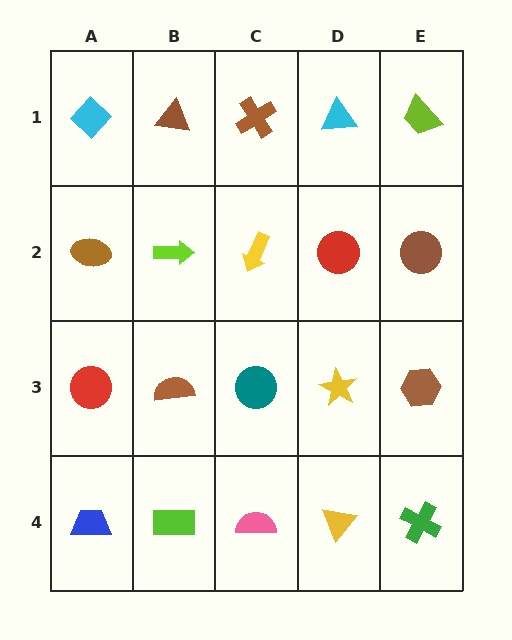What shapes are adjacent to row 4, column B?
A brown semicircle (row 3, column B), a blue trapezoid (row 4, column A), a pink semicircle (row 4, column C).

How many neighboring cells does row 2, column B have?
4.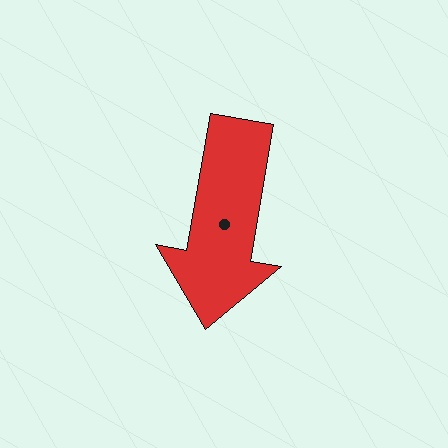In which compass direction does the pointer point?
South.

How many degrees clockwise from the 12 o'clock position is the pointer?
Approximately 190 degrees.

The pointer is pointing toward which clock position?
Roughly 6 o'clock.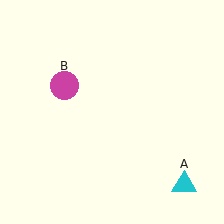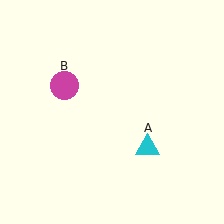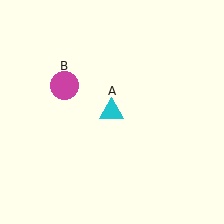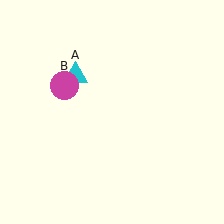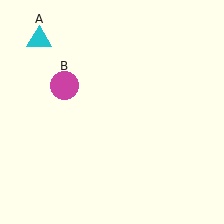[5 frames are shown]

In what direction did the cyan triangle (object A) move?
The cyan triangle (object A) moved up and to the left.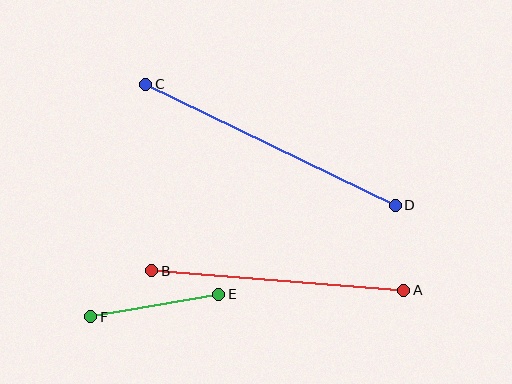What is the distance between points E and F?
The distance is approximately 130 pixels.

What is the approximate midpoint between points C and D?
The midpoint is at approximately (271, 145) pixels.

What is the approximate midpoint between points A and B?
The midpoint is at approximately (278, 281) pixels.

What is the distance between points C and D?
The distance is approximately 277 pixels.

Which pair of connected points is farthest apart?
Points C and D are farthest apart.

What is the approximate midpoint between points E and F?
The midpoint is at approximately (155, 306) pixels.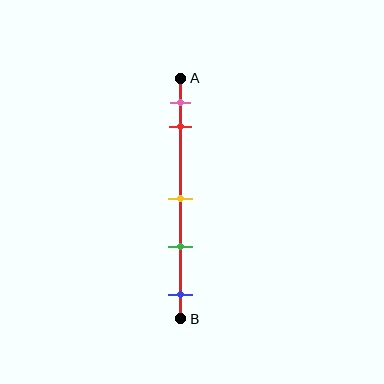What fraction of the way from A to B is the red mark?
The red mark is approximately 20% (0.2) of the way from A to B.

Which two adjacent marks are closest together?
The pink and red marks are the closest adjacent pair.